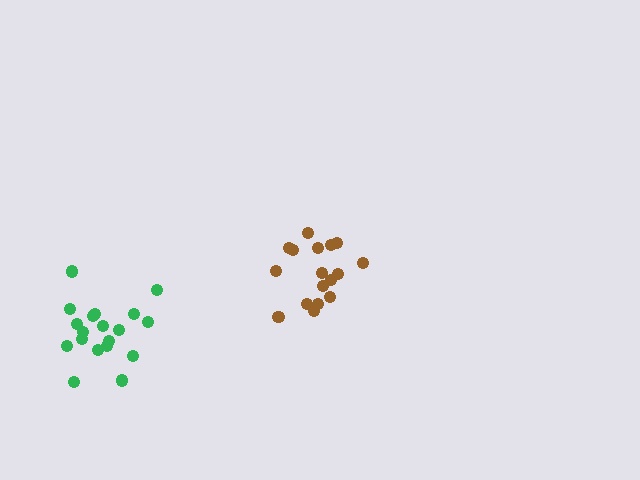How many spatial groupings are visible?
There are 2 spatial groupings.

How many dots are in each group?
Group 1: 19 dots, Group 2: 17 dots (36 total).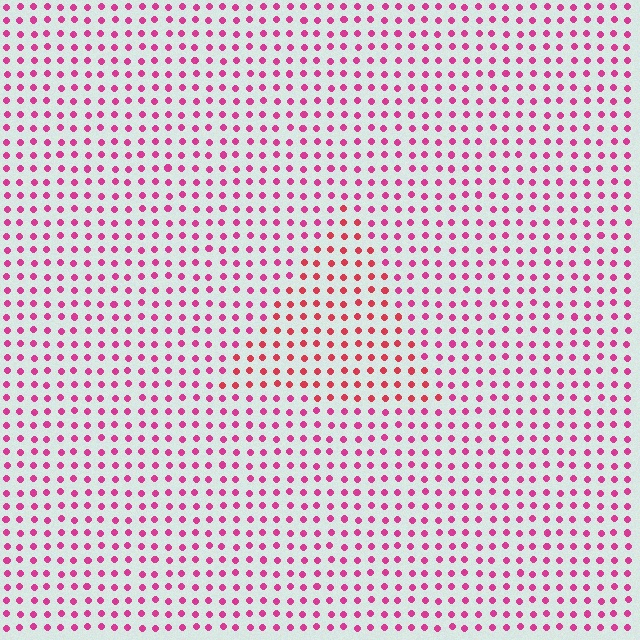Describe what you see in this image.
The image is filled with small magenta elements in a uniform arrangement. A triangle-shaped region is visible where the elements are tinted to a slightly different hue, forming a subtle color boundary.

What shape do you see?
I see a triangle.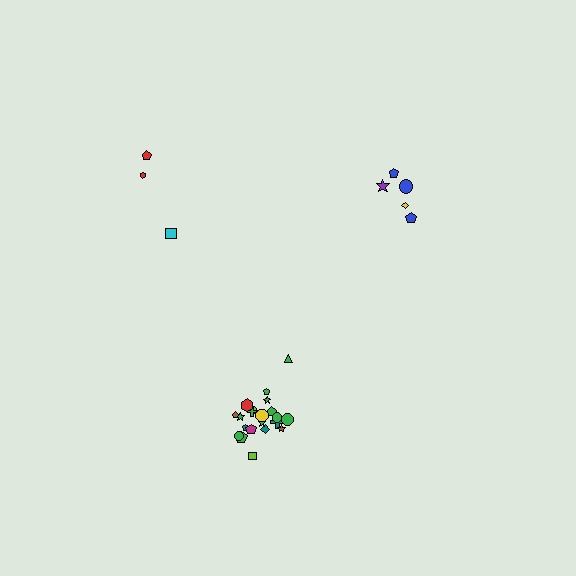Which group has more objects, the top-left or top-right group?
The top-right group.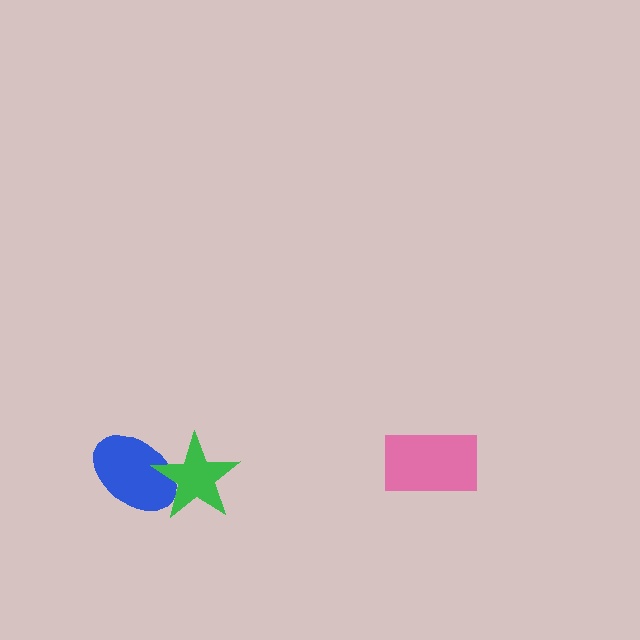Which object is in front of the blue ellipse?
The green star is in front of the blue ellipse.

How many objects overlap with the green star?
1 object overlaps with the green star.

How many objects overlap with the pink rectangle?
0 objects overlap with the pink rectangle.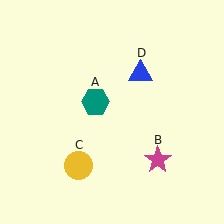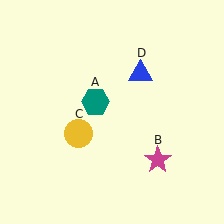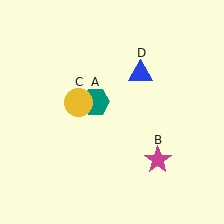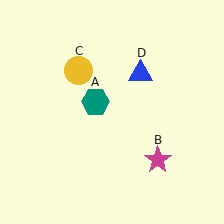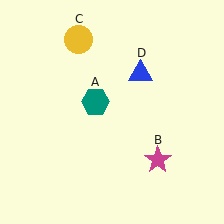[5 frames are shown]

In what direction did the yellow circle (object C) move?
The yellow circle (object C) moved up.